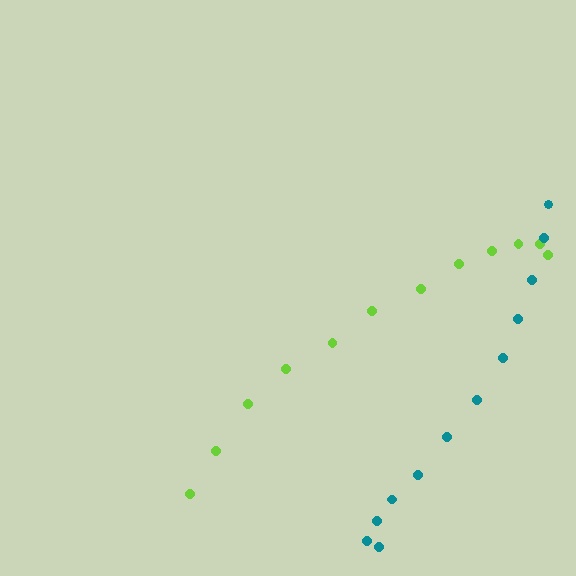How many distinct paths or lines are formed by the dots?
There are 2 distinct paths.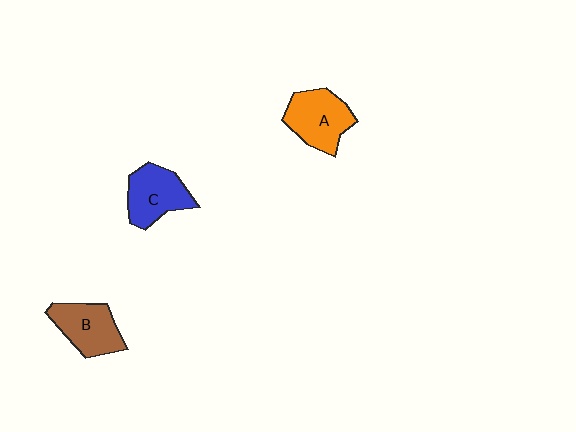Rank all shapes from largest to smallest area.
From largest to smallest: A (orange), C (blue), B (brown).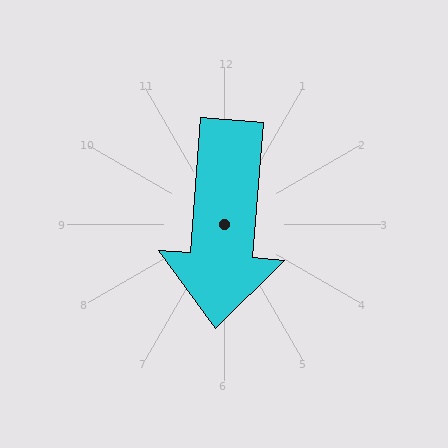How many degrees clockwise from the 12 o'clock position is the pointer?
Approximately 184 degrees.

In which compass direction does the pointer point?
South.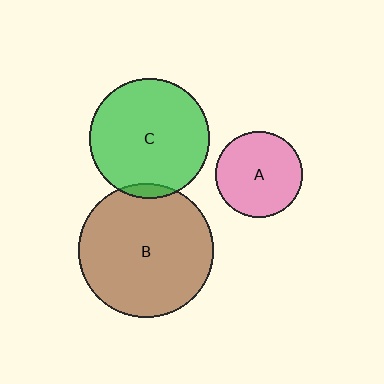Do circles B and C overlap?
Yes.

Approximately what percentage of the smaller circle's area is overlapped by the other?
Approximately 5%.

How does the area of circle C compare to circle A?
Approximately 1.9 times.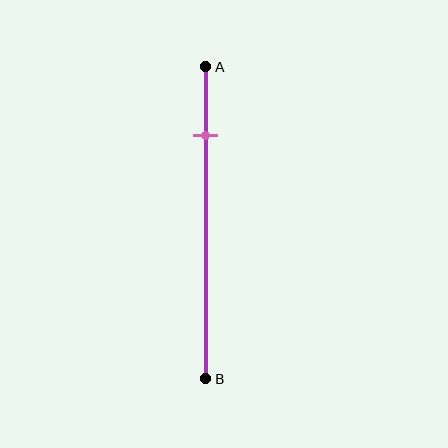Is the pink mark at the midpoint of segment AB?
No, the mark is at about 20% from A, not at the 50% midpoint.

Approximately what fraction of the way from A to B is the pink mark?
The pink mark is approximately 20% of the way from A to B.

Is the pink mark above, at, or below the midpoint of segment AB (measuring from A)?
The pink mark is above the midpoint of segment AB.